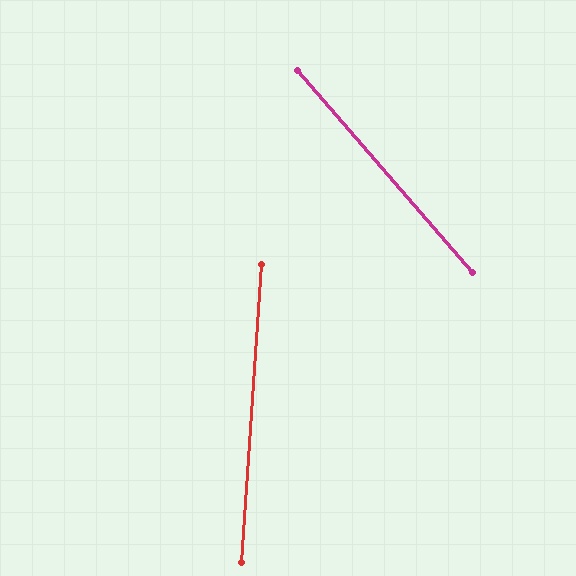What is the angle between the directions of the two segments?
Approximately 45 degrees.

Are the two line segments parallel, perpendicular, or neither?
Neither parallel nor perpendicular — they differ by about 45°.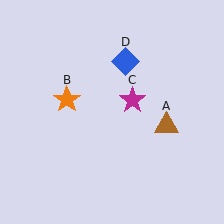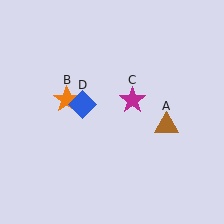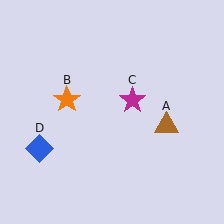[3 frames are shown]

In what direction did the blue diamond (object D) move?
The blue diamond (object D) moved down and to the left.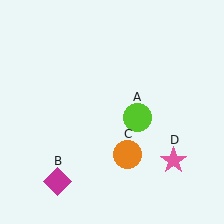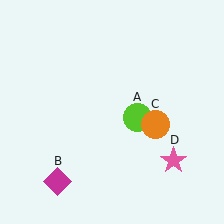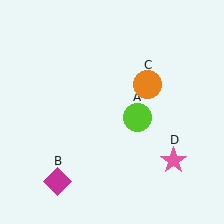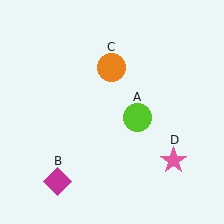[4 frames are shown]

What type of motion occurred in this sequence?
The orange circle (object C) rotated counterclockwise around the center of the scene.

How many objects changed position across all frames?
1 object changed position: orange circle (object C).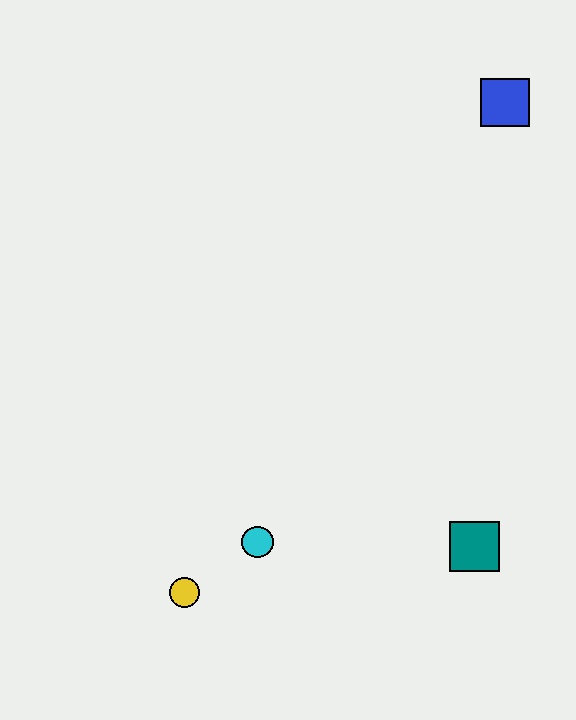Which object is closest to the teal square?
The cyan circle is closest to the teal square.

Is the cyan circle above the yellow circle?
Yes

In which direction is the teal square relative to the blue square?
The teal square is below the blue square.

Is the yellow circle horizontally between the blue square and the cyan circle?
No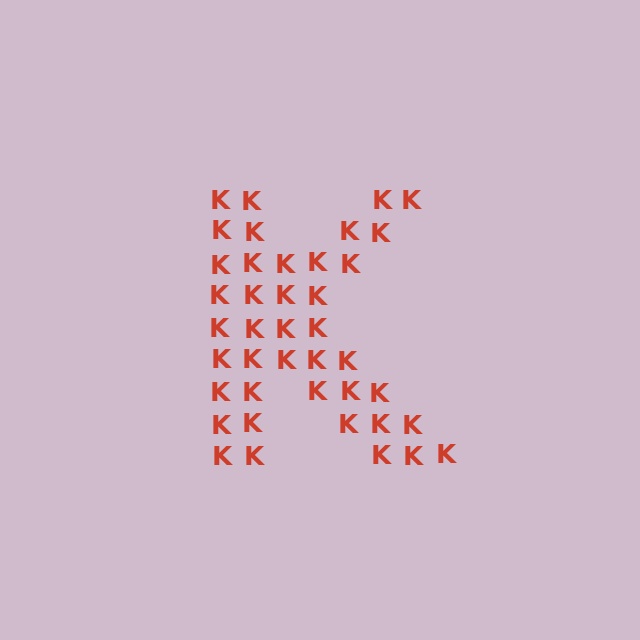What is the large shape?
The large shape is the letter K.